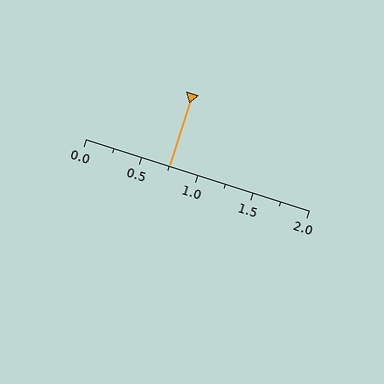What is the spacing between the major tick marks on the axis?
The major ticks are spaced 0.5 apart.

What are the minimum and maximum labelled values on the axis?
The axis runs from 0.0 to 2.0.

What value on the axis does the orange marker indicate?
The marker indicates approximately 0.75.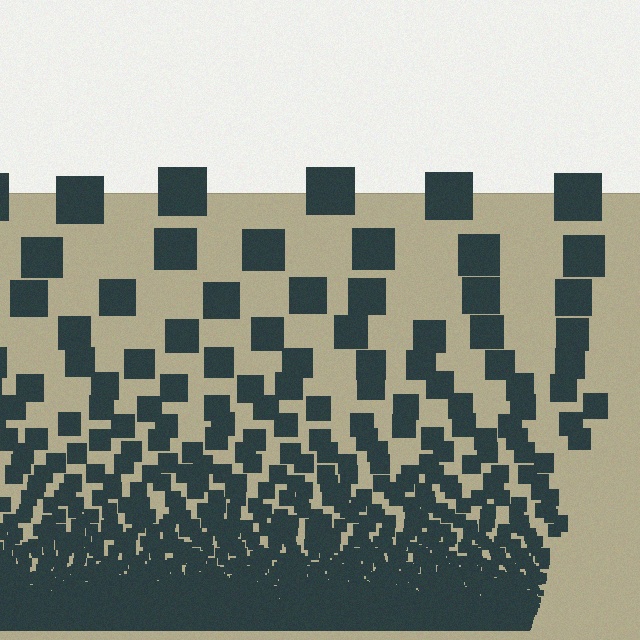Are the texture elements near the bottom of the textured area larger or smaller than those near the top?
Smaller. The gradient is inverted — elements near the bottom are smaller and denser.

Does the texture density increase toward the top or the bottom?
Density increases toward the bottom.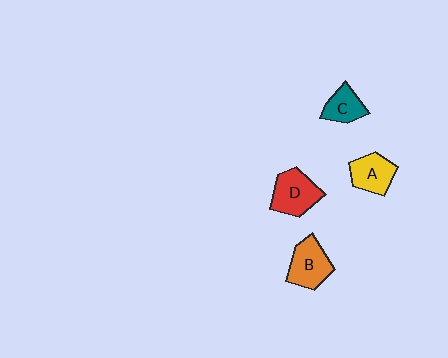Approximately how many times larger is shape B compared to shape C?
Approximately 1.4 times.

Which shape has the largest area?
Shape D (red).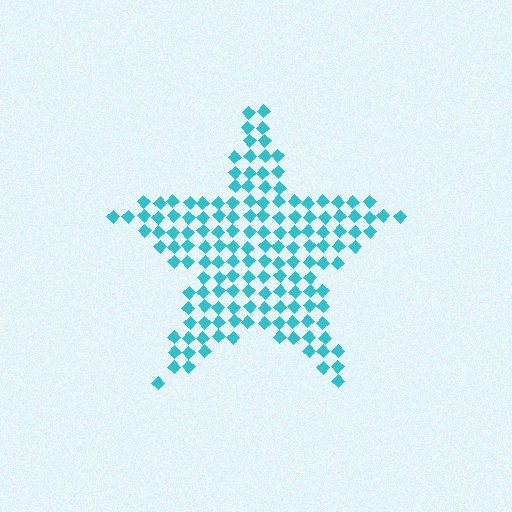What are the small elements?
The small elements are diamonds.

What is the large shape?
The large shape is a star.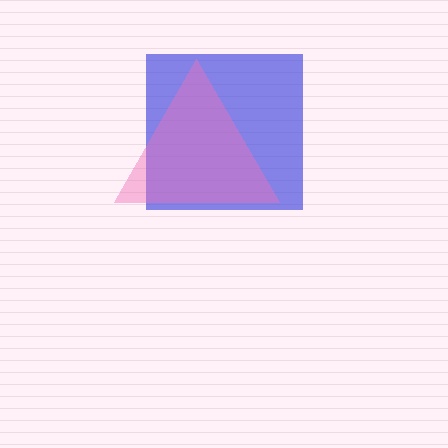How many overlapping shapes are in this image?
There are 2 overlapping shapes in the image.